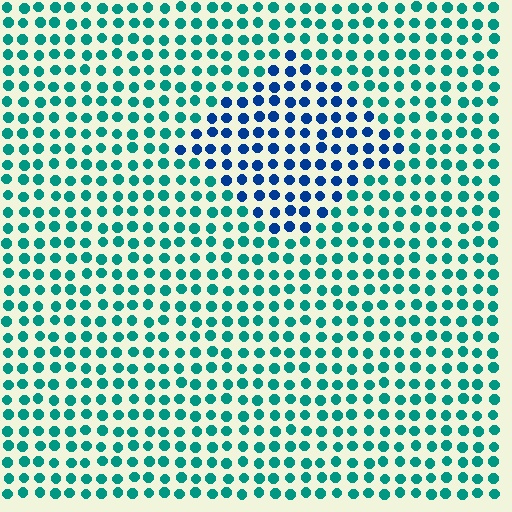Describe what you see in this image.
The image is filled with small teal elements in a uniform arrangement. A diamond-shaped region is visible where the elements are tinted to a slightly different hue, forming a subtle color boundary.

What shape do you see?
I see a diamond.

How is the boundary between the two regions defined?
The boundary is defined purely by a slight shift in hue (about 45 degrees). Spacing, size, and orientation are identical on both sides.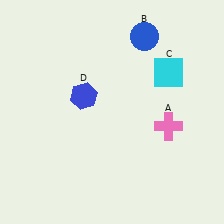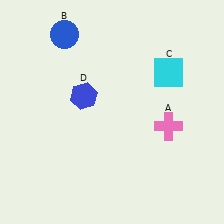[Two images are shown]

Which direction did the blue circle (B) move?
The blue circle (B) moved left.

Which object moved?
The blue circle (B) moved left.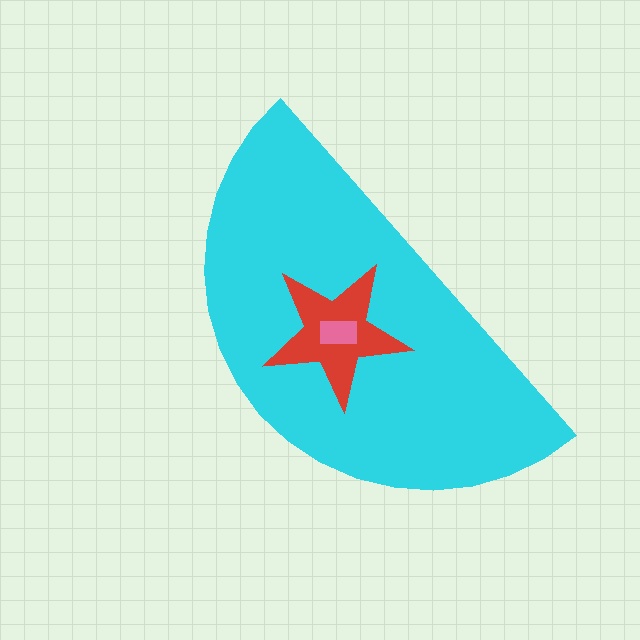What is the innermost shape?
The pink rectangle.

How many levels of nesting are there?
3.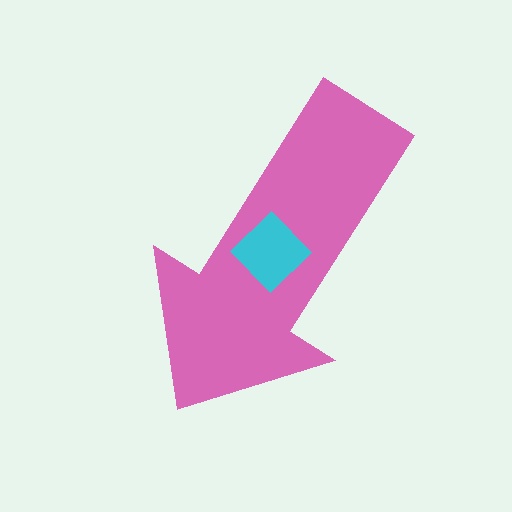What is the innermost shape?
The cyan diamond.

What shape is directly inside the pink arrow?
The cyan diamond.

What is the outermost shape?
The pink arrow.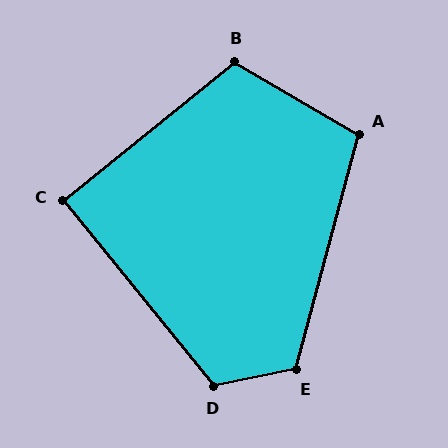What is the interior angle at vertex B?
Approximately 111 degrees (obtuse).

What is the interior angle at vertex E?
Approximately 116 degrees (obtuse).